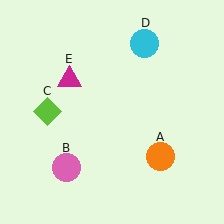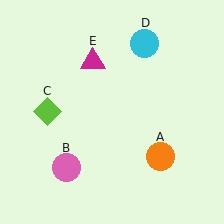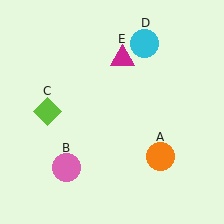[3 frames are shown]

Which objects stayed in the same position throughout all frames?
Orange circle (object A) and pink circle (object B) and lime diamond (object C) and cyan circle (object D) remained stationary.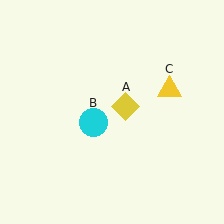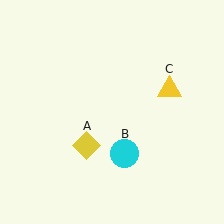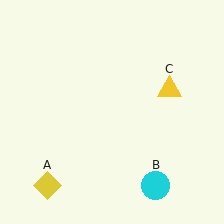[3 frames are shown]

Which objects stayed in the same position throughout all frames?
Yellow triangle (object C) remained stationary.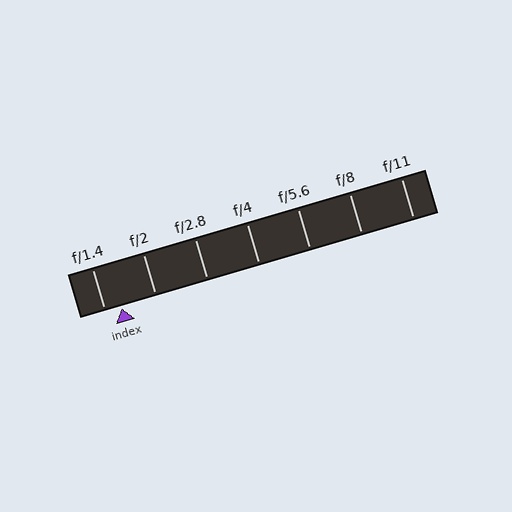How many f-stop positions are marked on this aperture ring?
There are 7 f-stop positions marked.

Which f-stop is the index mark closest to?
The index mark is closest to f/1.4.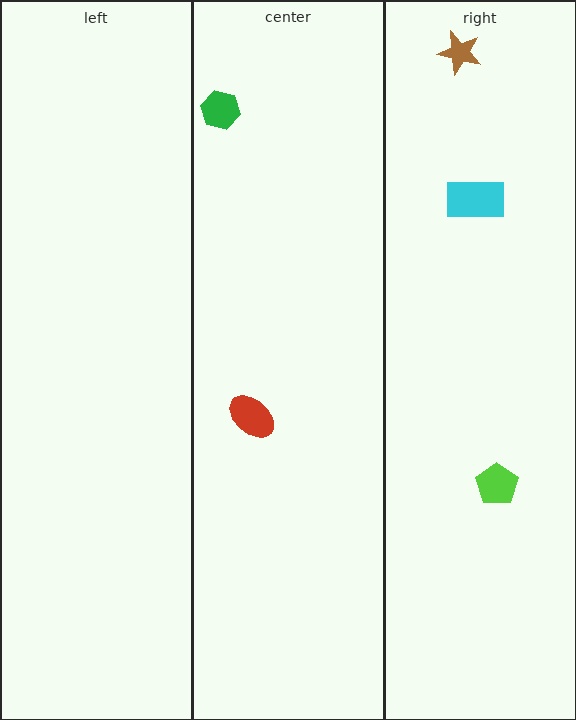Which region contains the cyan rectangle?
The right region.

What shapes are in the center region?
The green hexagon, the red ellipse.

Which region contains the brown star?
The right region.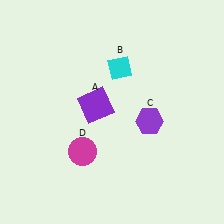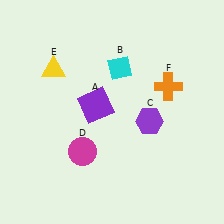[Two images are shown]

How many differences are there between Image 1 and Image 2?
There are 2 differences between the two images.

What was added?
A yellow triangle (E), an orange cross (F) were added in Image 2.